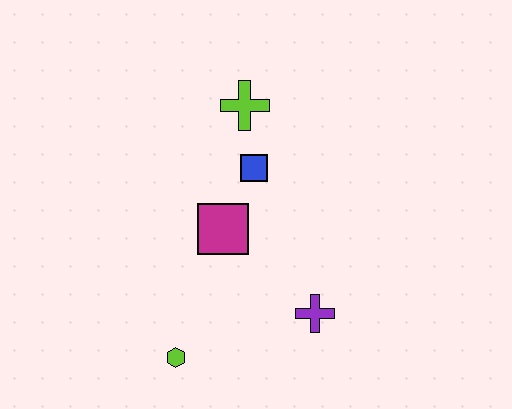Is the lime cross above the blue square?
Yes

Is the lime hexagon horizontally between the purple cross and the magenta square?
No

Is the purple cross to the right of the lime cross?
Yes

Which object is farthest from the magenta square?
The lime hexagon is farthest from the magenta square.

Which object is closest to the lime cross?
The blue square is closest to the lime cross.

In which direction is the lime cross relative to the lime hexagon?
The lime cross is above the lime hexagon.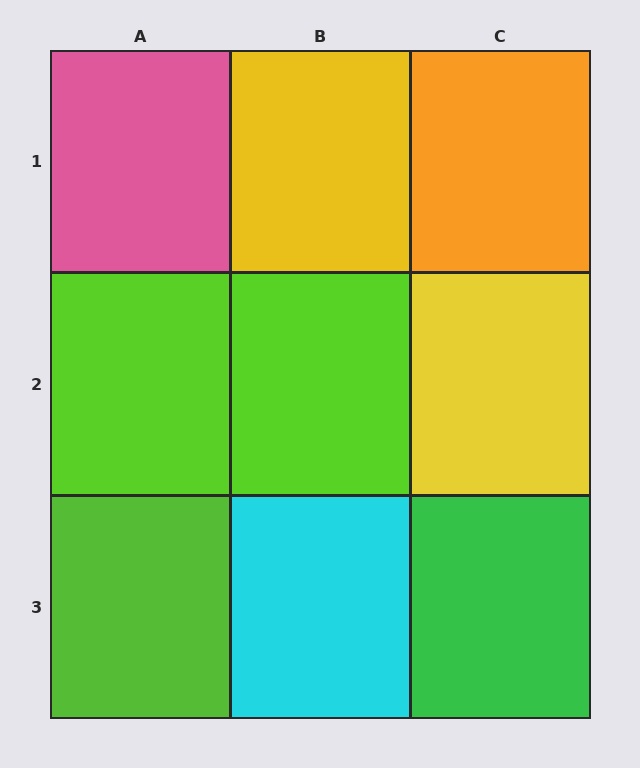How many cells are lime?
3 cells are lime.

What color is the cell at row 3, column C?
Green.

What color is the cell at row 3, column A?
Lime.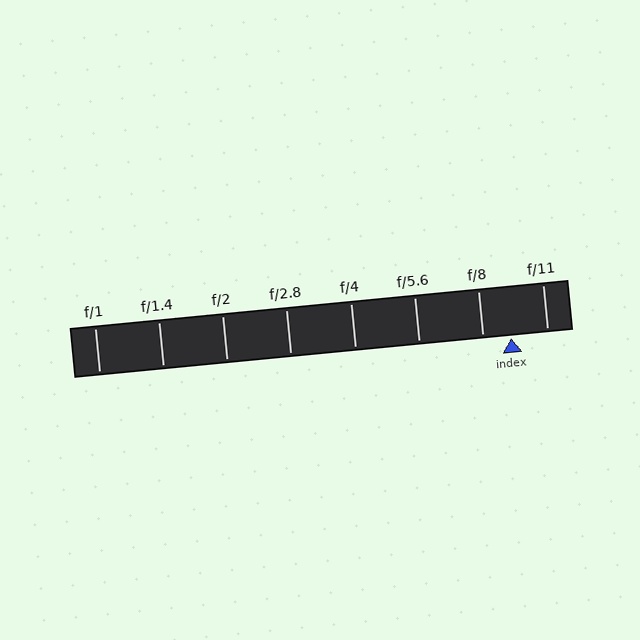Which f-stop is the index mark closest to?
The index mark is closest to f/8.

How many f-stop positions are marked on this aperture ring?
There are 8 f-stop positions marked.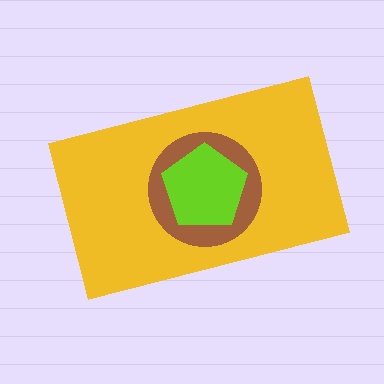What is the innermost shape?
The lime pentagon.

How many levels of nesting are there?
3.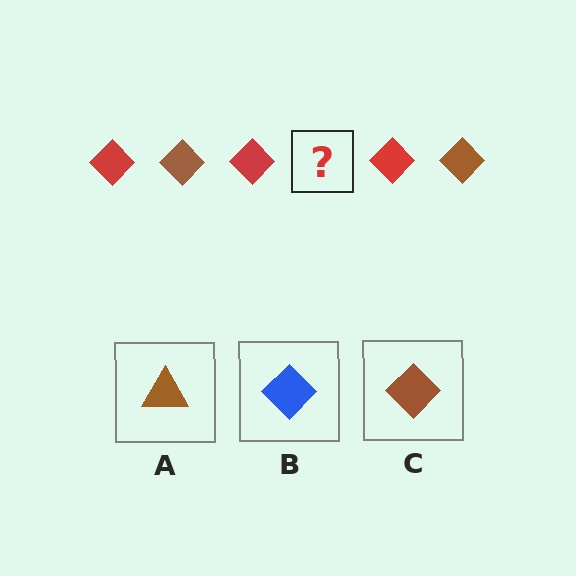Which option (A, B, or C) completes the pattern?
C.